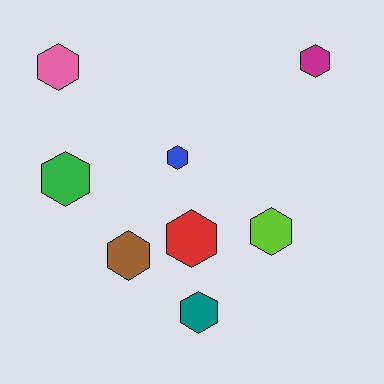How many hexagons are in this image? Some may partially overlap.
There are 8 hexagons.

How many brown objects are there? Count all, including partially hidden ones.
There is 1 brown object.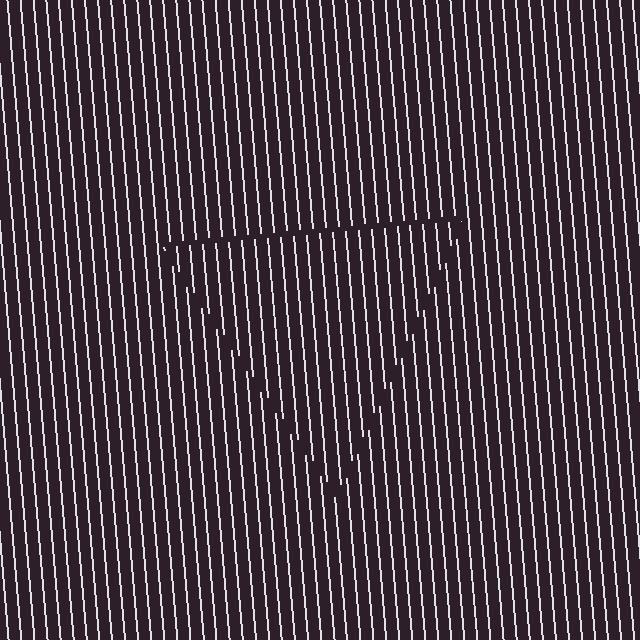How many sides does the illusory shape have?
3 sides — the line-ends trace a triangle.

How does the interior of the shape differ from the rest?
The interior of the shape contains the same grating, shifted by half a period — the contour is defined by the phase discontinuity where line-ends from the inner and outer gratings abut.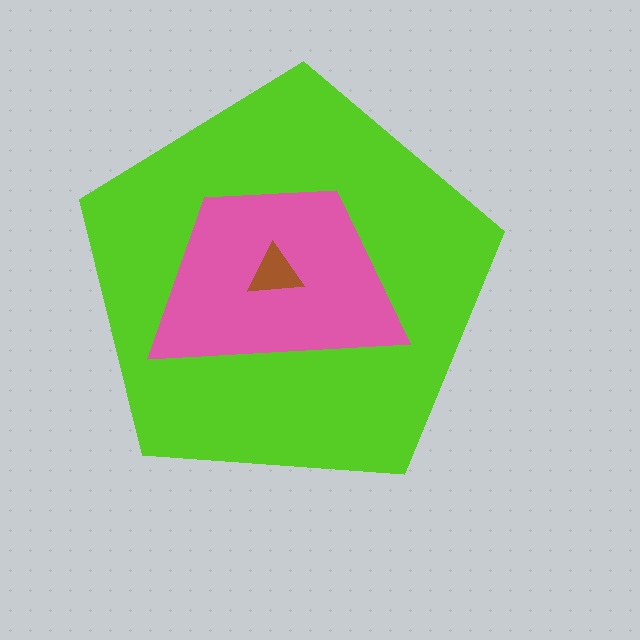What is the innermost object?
The brown triangle.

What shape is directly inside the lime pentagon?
The pink trapezoid.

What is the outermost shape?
The lime pentagon.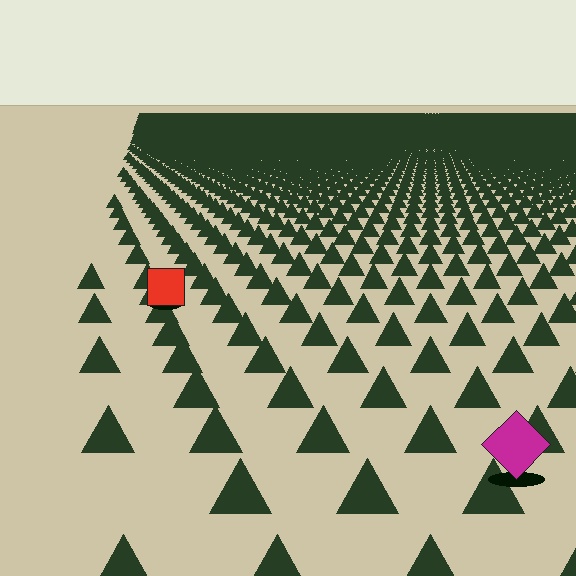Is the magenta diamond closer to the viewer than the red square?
Yes. The magenta diamond is closer — you can tell from the texture gradient: the ground texture is coarser near it.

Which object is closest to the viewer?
The magenta diamond is closest. The texture marks near it are larger and more spread out.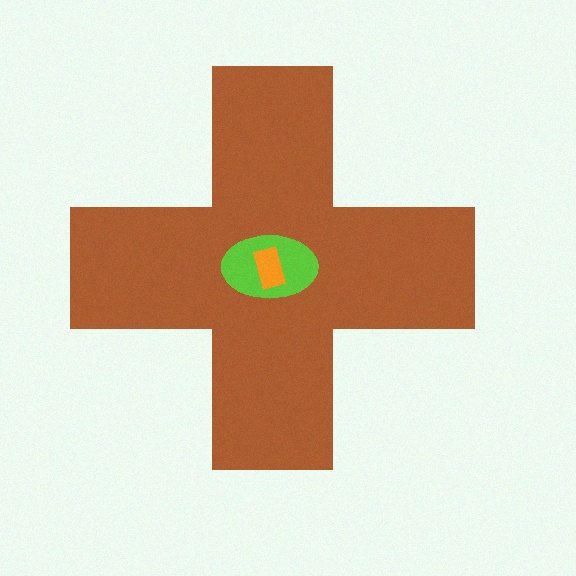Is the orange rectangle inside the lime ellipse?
Yes.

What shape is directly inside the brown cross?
The lime ellipse.